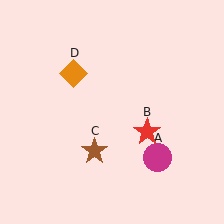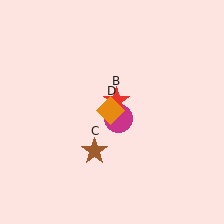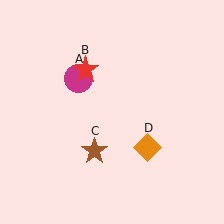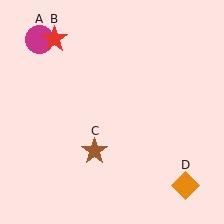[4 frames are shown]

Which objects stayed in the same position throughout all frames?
Brown star (object C) remained stationary.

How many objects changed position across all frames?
3 objects changed position: magenta circle (object A), red star (object B), orange diamond (object D).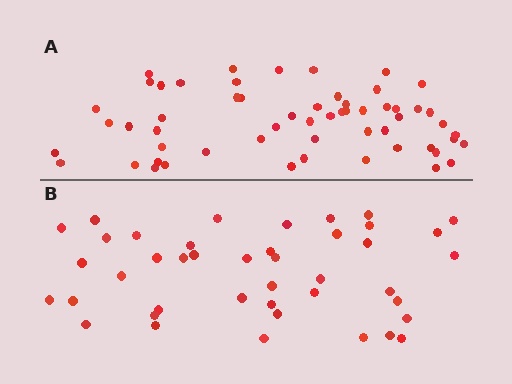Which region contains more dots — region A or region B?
Region A (the top region) has more dots.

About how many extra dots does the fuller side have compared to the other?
Region A has approximately 15 more dots than region B.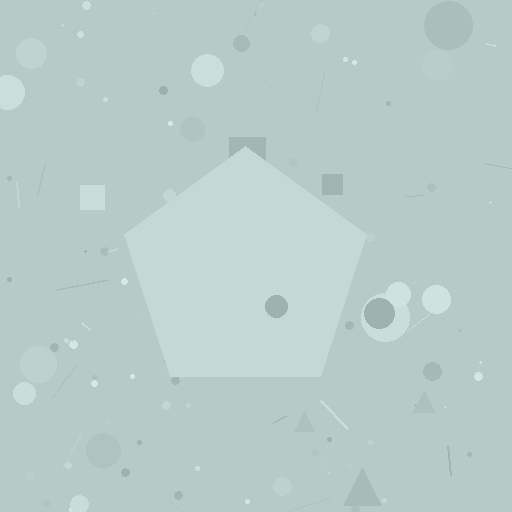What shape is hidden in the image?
A pentagon is hidden in the image.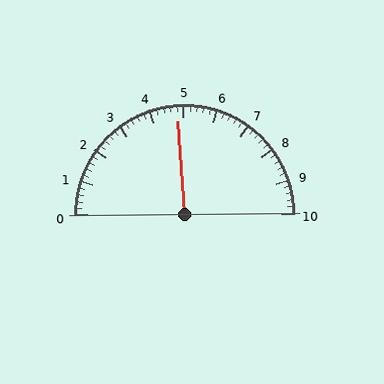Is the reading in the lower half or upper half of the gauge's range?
The reading is in the lower half of the range (0 to 10).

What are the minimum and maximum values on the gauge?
The gauge ranges from 0 to 10.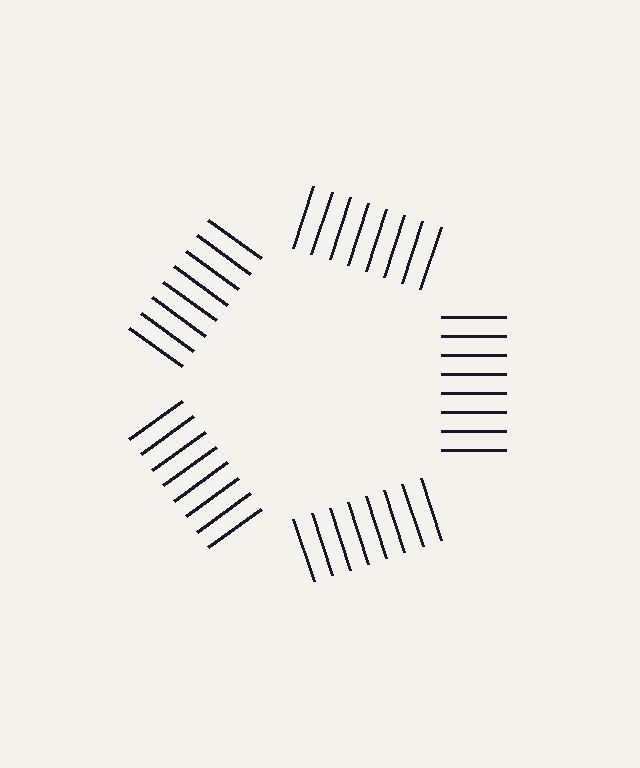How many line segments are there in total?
40 — 8 along each of the 5 edges.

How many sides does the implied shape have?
5 sides — the line-ends trace a pentagon.